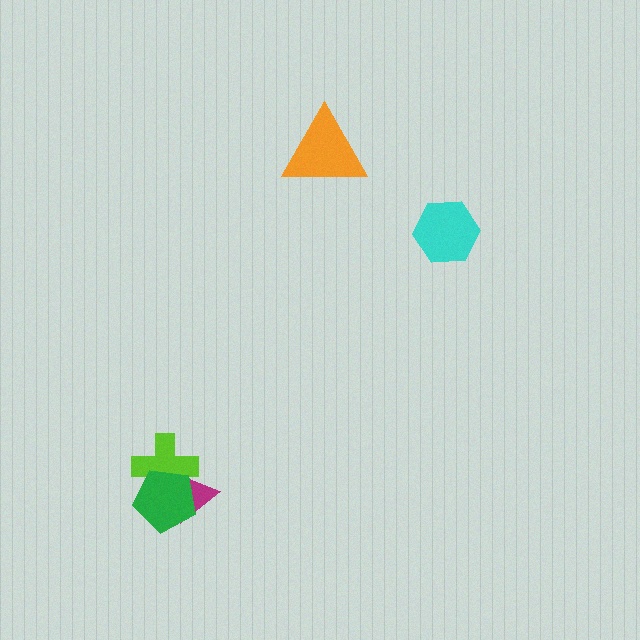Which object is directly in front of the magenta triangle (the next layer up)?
The lime cross is directly in front of the magenta triangle.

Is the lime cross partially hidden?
Yes, it is partially covered by another shape.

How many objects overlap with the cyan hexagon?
0 objects overlap with the cyan hexagon.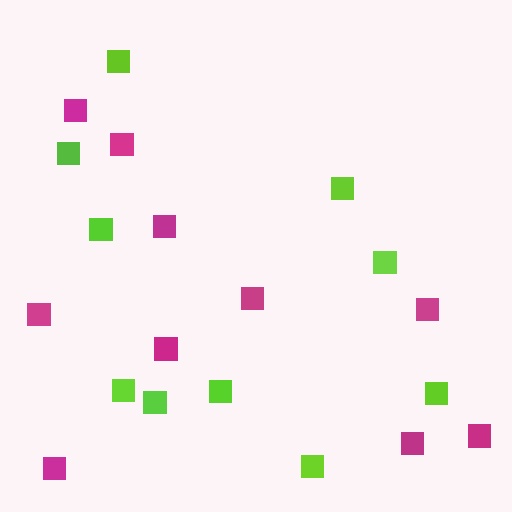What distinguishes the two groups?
There are 2 groups: one group of magenta squares (10) and one group of lime squares (10).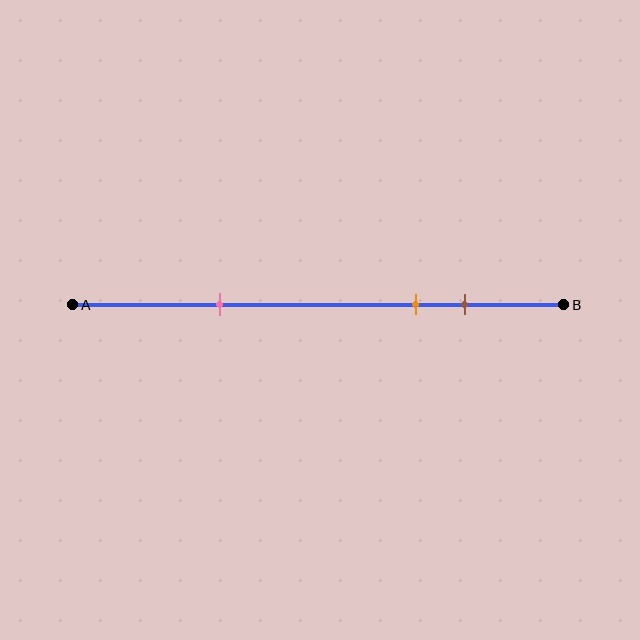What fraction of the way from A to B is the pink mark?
The pink mark is approximately 30% (0.3) of the way from A to B.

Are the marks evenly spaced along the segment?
No, the marks are not evenly spaced.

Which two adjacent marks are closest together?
The orange and brown marks are the closest adjacent pair.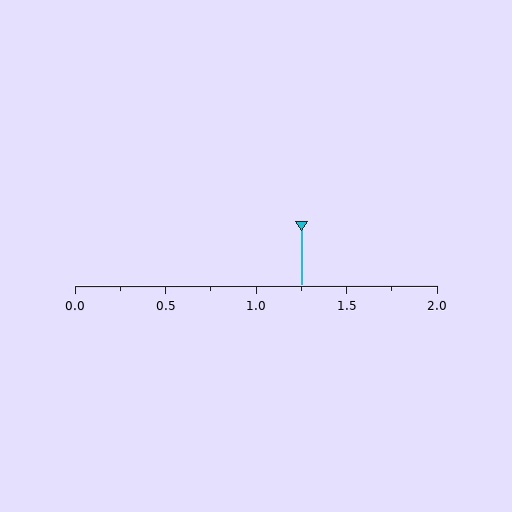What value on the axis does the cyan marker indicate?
The marker indicates approximately 1.25.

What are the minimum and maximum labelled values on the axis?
The axis runs from 0.0 to 2.0.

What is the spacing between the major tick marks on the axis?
The major ticks are spaced 0.5 apart.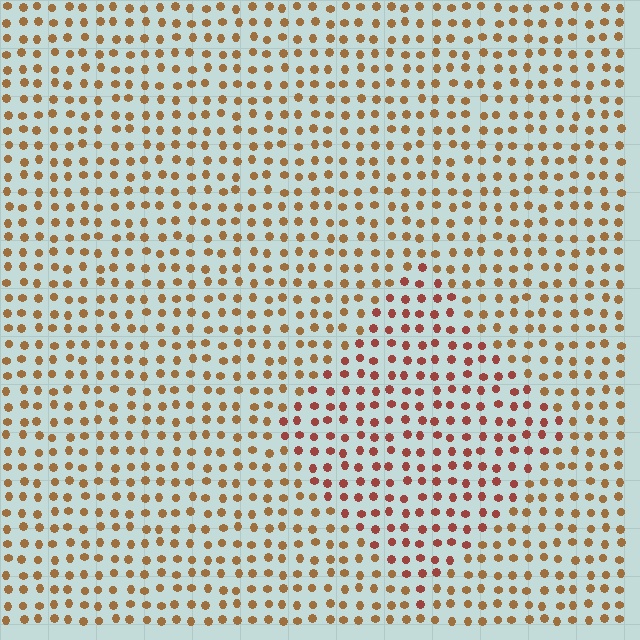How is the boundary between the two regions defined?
The boundary is defined purely by a slight shift in hue (about 28 degrees). Spacing, size, and orientation are identical on both sides.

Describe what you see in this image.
The image is filled with small brown elements in a uniform arrangement. A diamond-shaped region is visible where the elements are tinted to a slightly different hue, forming a subtle color boundary.